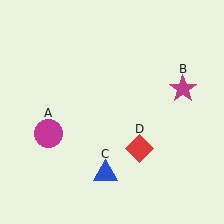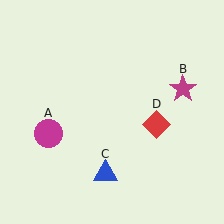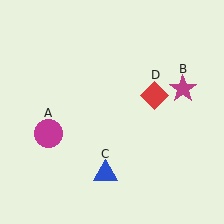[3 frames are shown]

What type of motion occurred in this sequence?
The red diamond (object D) rotated counterclockwise around the center of the scene.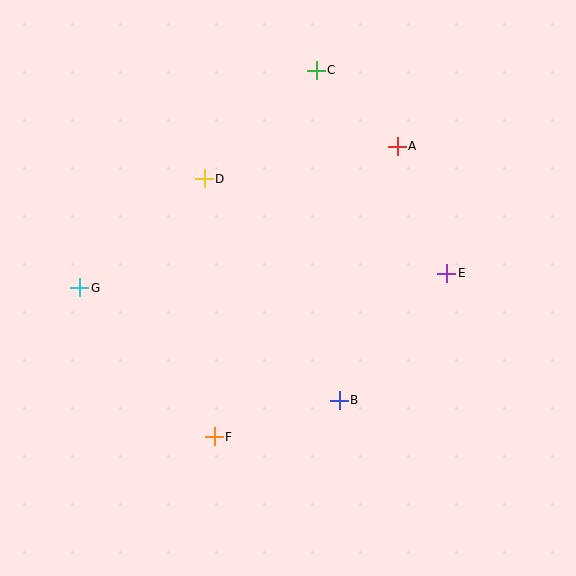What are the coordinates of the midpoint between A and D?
The midpoint between A and D is at (301, 163).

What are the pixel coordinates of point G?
Point G is at (80, 288).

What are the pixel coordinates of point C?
Point C is at (316, 70).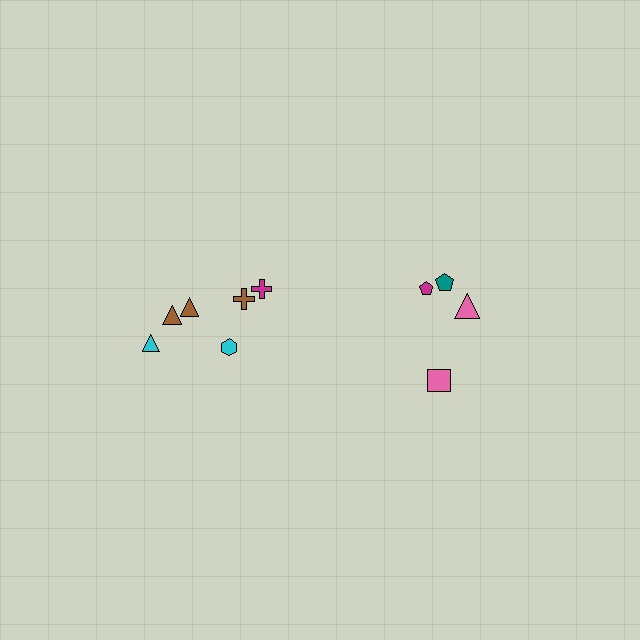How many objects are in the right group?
There are 4 objects.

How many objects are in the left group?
There are 6 objects.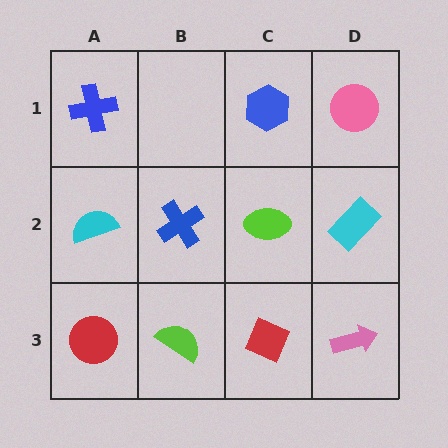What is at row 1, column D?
A pink circle.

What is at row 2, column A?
A cyan semicircle.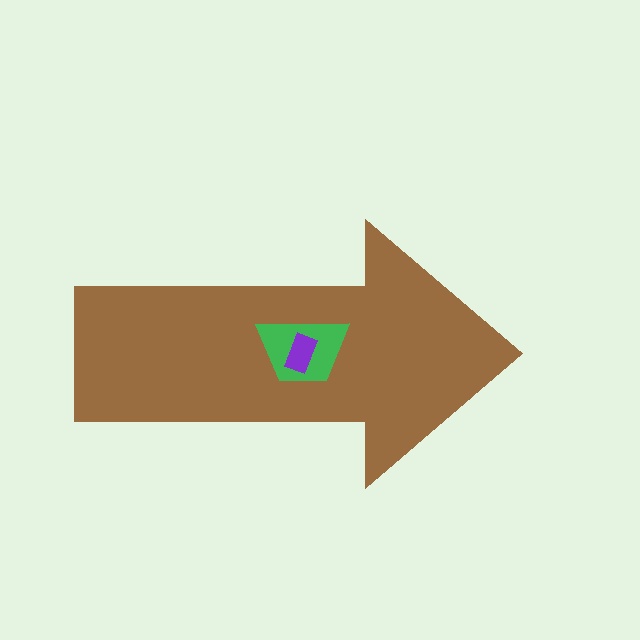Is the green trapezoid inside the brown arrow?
Yes.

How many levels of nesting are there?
3.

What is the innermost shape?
The purple rectangle.